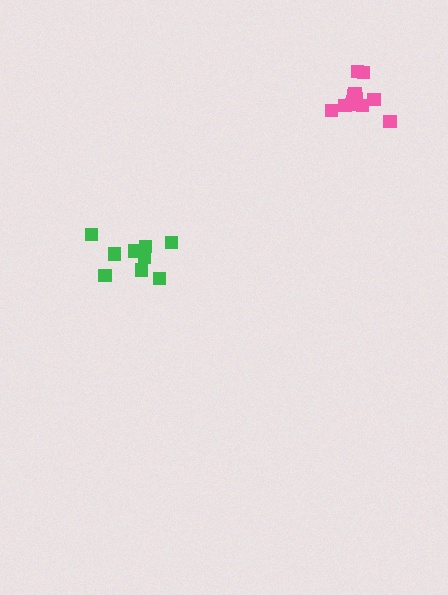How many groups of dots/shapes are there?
There are 2 groups.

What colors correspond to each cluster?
The clusters are colored: green, pink.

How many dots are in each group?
Group 1: 9 dots, Group 2: 12 dots (21 total).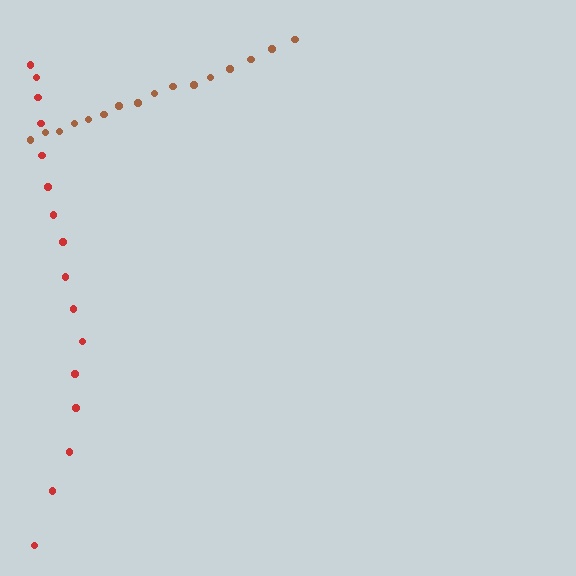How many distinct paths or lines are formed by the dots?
There are 2 distinct paths.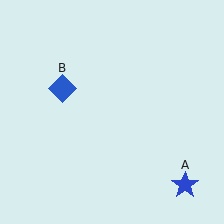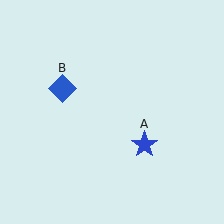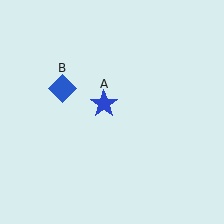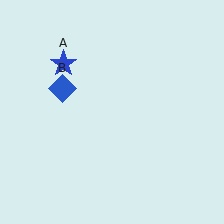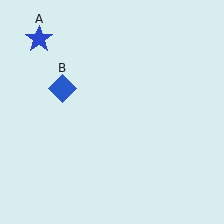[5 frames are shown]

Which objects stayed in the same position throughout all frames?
Blue diamond (object B) remained stationary.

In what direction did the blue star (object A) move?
The blue star (object A) moved up and to the left.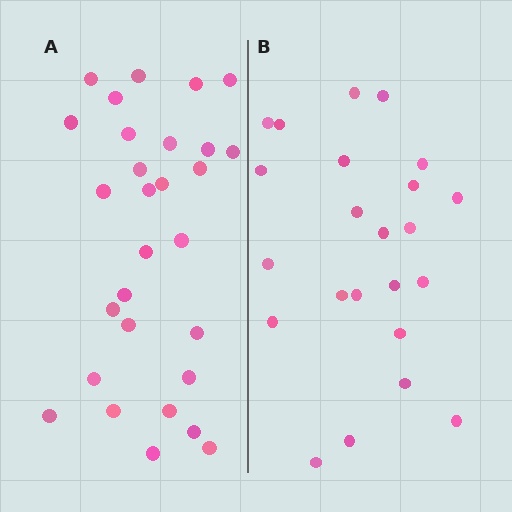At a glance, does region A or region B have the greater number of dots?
Region A (the left region) has more dots.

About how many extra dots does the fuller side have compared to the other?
Region A has about 6 more dots than region B.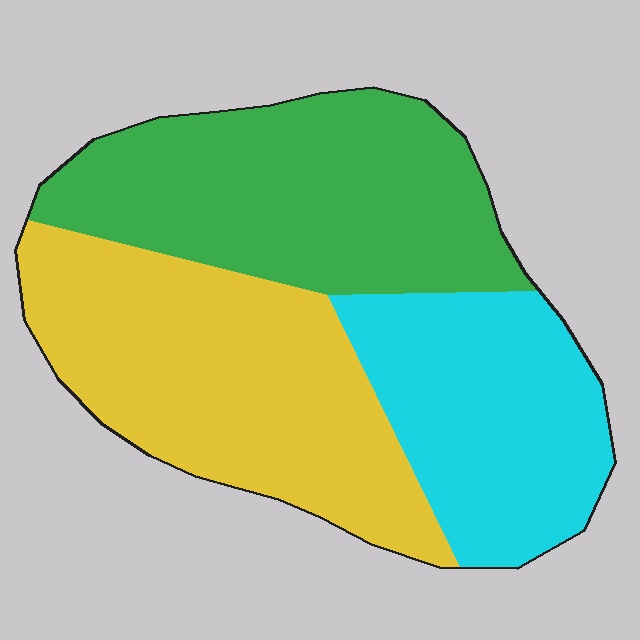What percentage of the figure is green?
Green takes up about three eighths (3/8) of the figure.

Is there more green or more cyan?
Green.